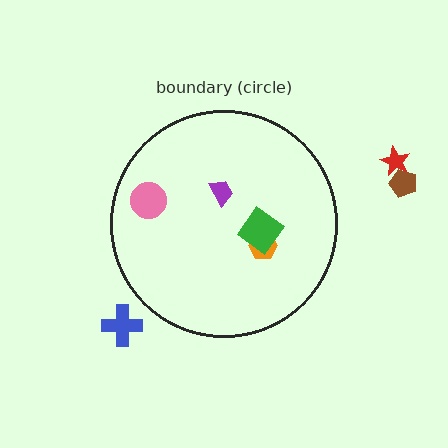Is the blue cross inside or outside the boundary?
Outside.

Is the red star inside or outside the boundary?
Outside.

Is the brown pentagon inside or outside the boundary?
Outside.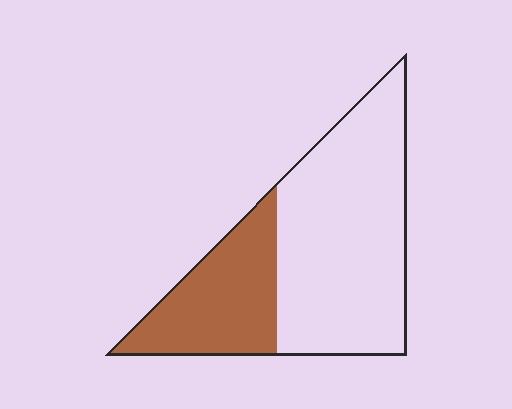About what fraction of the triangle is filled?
About one third (1/3).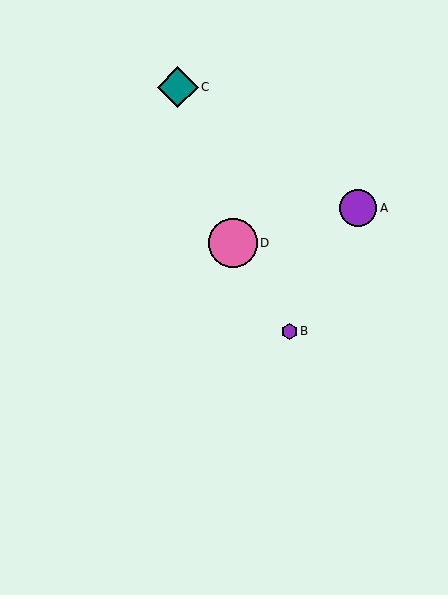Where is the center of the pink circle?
The center of the pink circle is at (233, 243).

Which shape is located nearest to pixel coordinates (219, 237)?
The pink circle (labeled D) at (233, 243) is nearest to that location.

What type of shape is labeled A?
Shape A is a purple circle.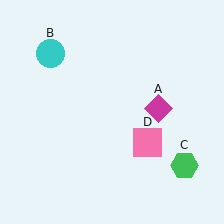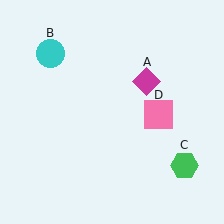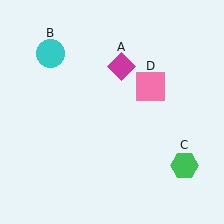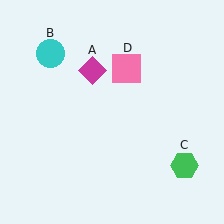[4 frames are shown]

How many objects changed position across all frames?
2 objects changed position: magenta diamond (object A), pink square (object D).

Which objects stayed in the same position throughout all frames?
Cyan circle (object B) and green hexagon (object C) remained stationary.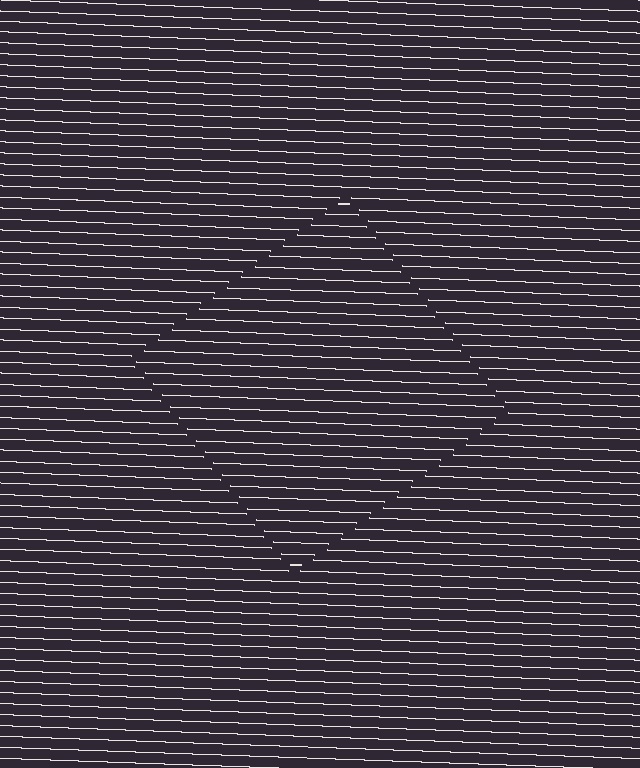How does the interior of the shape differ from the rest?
The interior of the shape contains the same grating, shifted by half a period — the contour is defined by the phase discontinuity where line-ends from the inner and outer gratings abut.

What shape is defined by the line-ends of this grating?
An illusory square. The interior of the shape contains the same grating, shifted by half a period — the contour is defined by the phase discontinuity where line-ends from the inner and outer gratings abut.